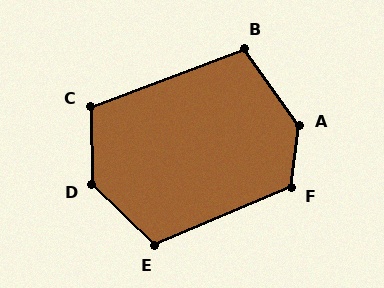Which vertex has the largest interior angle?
A, at approximately 138 degrees.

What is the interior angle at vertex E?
Approximately 113 degrees (obtuse).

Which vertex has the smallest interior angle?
B, at approximately 105 degrees.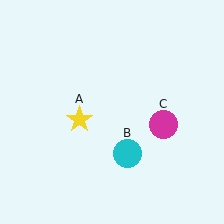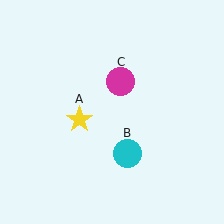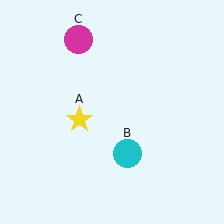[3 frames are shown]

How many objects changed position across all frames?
1 object changed position: magenta circle (object C).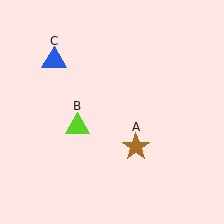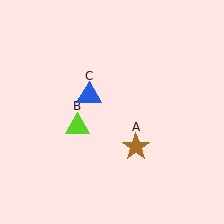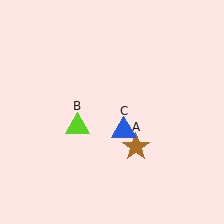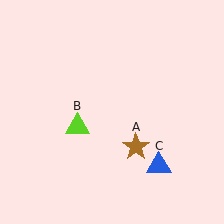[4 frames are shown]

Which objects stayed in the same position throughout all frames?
Brown star (object A) and lime triangle (object B) remained stationary.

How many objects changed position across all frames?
1 object changed position: blue triangle (object C).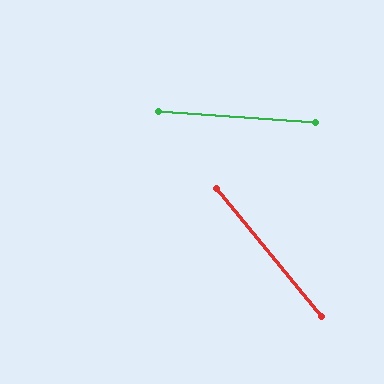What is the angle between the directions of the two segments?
Approximately 47 degrees.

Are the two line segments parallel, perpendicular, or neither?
Neither parallel nor perpendicular — they differ by about 47°.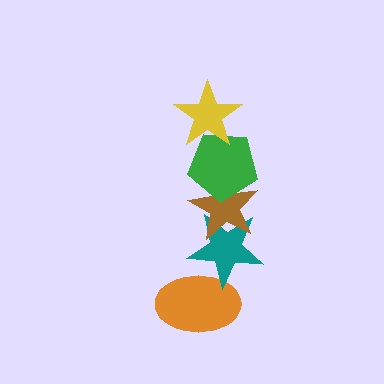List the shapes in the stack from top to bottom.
From top to bottom: the yellow star, the green pentagon, the brown star, the teal star, the orange ellipse.